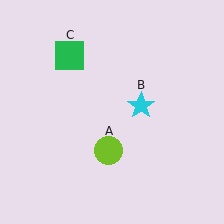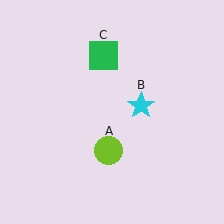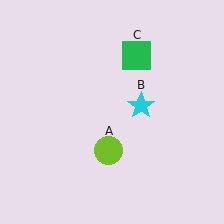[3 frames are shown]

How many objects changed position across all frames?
1 object changed position: green square (object C).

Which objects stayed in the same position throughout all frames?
Lime circle (object A) and cyan star (object B) remained stationary.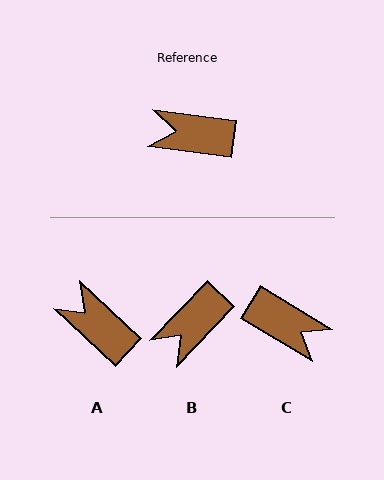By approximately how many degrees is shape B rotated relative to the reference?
Approximately 53 degrees counter-clockwise.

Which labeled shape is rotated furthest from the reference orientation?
C, about 156 degrees away.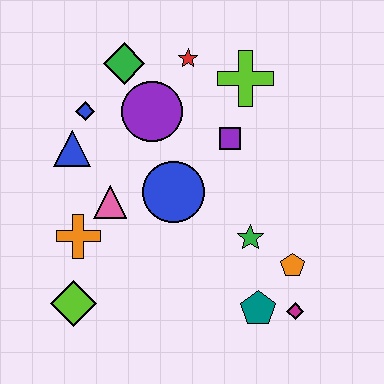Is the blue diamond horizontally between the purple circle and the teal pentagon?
No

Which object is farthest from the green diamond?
The magenta diamond is farthest from the green diamond.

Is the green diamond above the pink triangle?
Yes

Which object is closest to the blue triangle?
The blue diamond is closest to the blue triangle.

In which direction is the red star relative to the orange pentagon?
The red star is above the orange pentagon.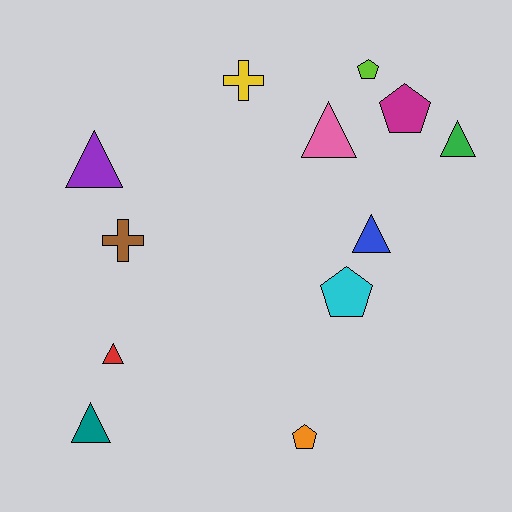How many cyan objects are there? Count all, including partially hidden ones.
There is 1 cyan object.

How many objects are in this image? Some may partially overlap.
There are 12 objects.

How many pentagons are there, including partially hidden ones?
There are 4 pentagons.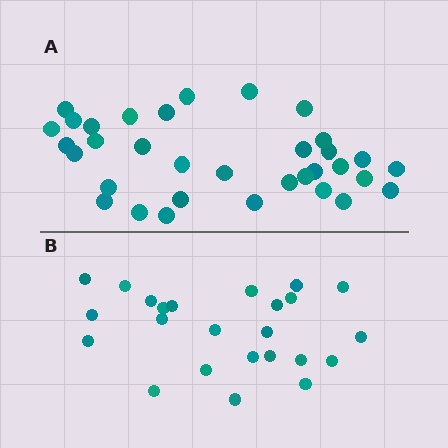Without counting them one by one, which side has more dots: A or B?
Region A (the top region) has more dots.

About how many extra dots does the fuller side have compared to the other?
Region A has roughly 10 or so more dots than region B.